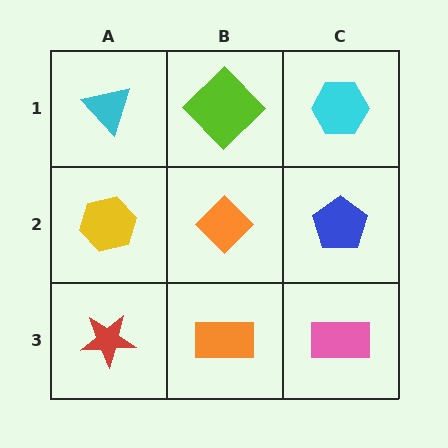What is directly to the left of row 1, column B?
A cyan triangle.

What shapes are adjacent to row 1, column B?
An orange diamond (row 2, column B), a cyan triangle (row 1, column A), a cyan hexagon (row 1, column C).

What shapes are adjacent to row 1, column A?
A yellow hexagon (row 2, column A), a lime diamond (row 1, column B).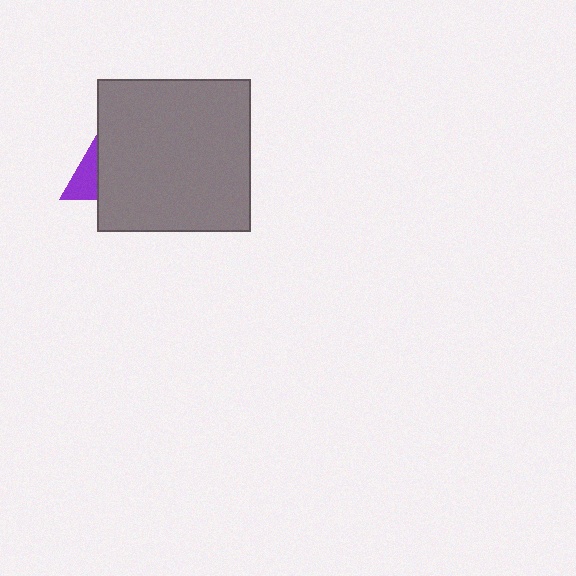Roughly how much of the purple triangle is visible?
A small part of it is visible (roughly 36%).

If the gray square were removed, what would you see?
You would see the complete purple triangle.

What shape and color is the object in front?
The object in front is a gray square.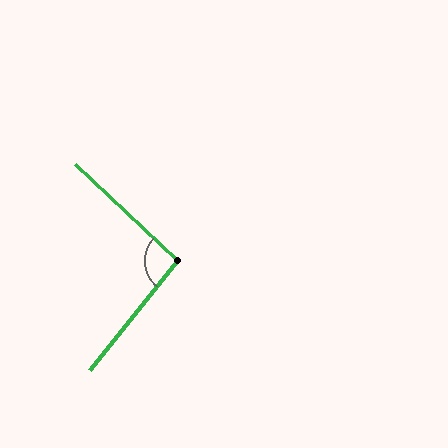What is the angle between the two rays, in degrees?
Approximately 94 degrees.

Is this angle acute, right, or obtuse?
It is approximately a right angle.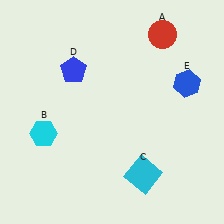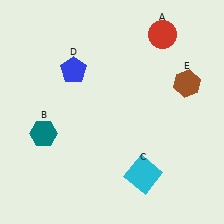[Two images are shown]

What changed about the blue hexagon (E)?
In Image 1, E is blue. In Image 2, it changed to brown.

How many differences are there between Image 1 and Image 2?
There are 2 differences between the two images.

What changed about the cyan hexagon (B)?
In Image 1, B is cyan. In Image 2, it changed to teal.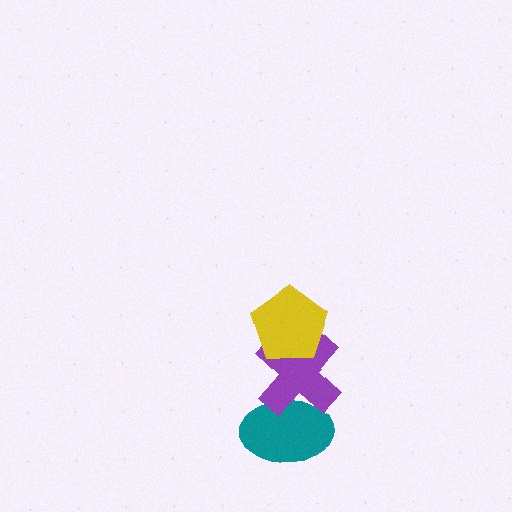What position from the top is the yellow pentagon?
The yellow pentagon is 1st from the top.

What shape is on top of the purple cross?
The yellow pentagon is on top of the purple cross.